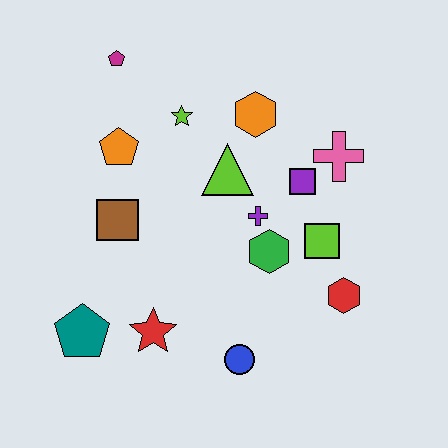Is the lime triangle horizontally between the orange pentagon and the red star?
No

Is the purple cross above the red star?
Yes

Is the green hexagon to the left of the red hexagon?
Yes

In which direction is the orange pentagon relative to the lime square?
The orange pentagon is to the left of the lime square.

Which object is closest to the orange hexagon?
The lime triangle is closest to the orange hexagon.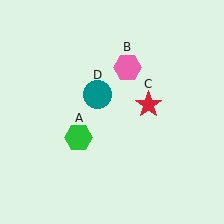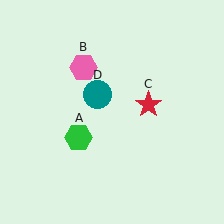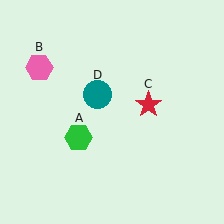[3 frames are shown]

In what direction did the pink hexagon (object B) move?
The pink hexagon (object B) moved left.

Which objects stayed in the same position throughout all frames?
Green hexagon (object A) and red star (object C) and teal circle (object D) remained stationary.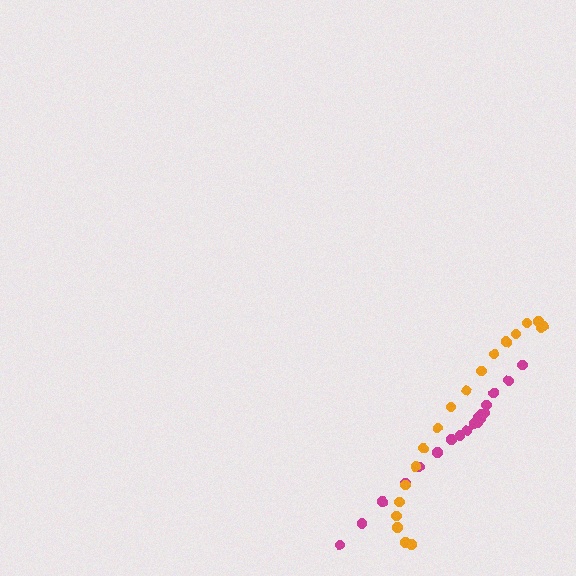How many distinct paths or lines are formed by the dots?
There are 2 distinct paths.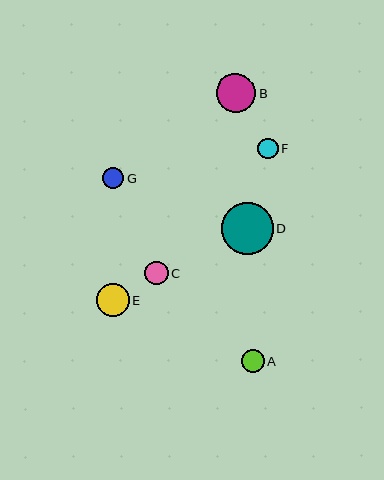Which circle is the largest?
Circle D is the largest with a size of approximately 52 pixels.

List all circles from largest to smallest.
From largest to smallest: D, B, E, C, A, G, F.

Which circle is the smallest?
Circle F is the smallest with a size of approximately 21 pixels.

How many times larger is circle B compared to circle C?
Circle B is approximately 1.6 times the size of circle C.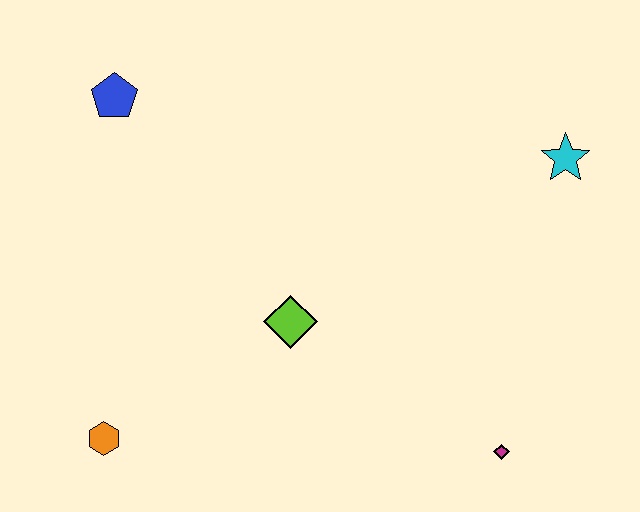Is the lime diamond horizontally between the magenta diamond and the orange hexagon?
Yes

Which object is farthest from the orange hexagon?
The cyan star is farthest from the orange hexagon.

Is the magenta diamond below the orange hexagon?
Yes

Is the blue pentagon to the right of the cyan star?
No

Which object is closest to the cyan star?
The magenta diamond is closest to the cyan star.